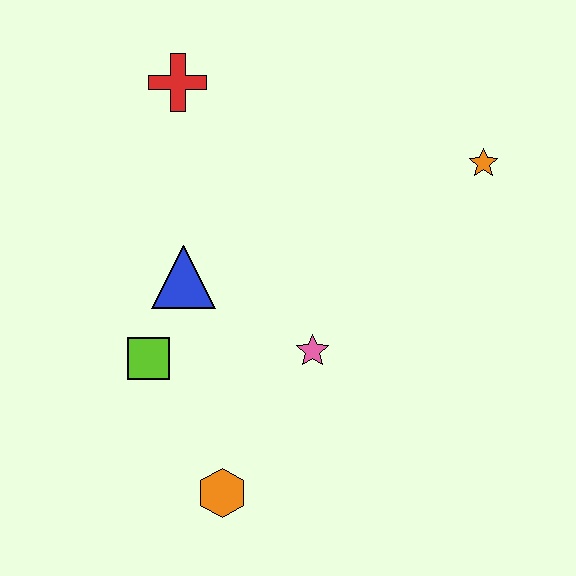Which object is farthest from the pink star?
The red cross is farthest from the pink star.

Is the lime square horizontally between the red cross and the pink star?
No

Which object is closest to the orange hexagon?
The lime square is closest to the orange hexagon.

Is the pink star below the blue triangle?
Yes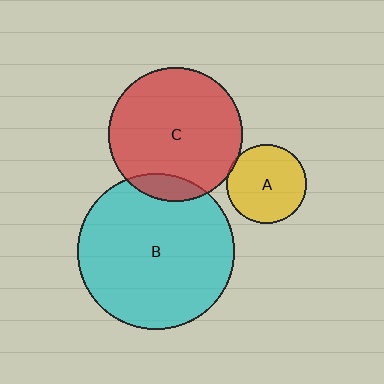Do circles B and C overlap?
Yes.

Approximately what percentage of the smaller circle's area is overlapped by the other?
Approximately 10%.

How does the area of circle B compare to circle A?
Approximately 3.9 times.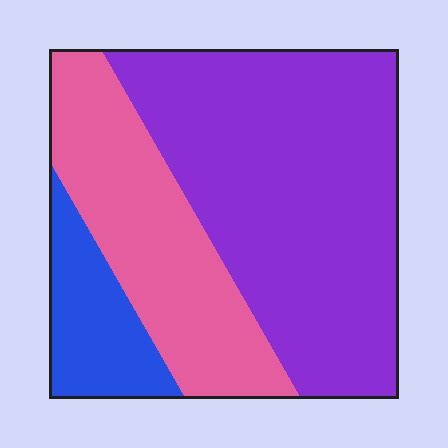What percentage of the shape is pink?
Pink takes up between a quarter and a half of the shape.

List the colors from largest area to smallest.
From largest to smallest: purple, pink, blue.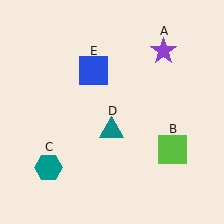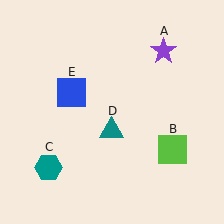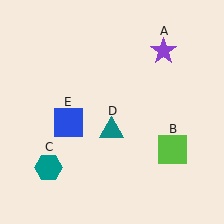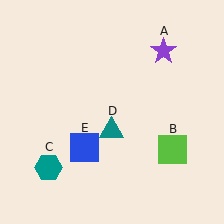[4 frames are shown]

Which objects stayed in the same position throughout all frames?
Purple star (object A) and lime square (object B) and teal hexagon (object C) and teal triangle (object D) remained stationary.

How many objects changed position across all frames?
1 object changed position: blue square (object E).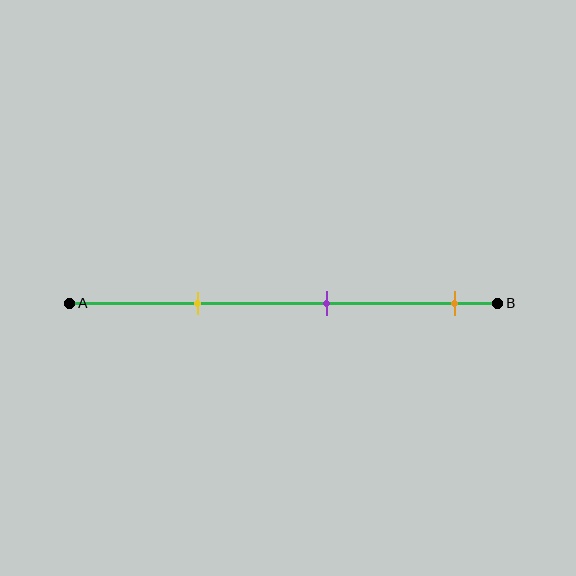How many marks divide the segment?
There are 3 marks dividing the segment.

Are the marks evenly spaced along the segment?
Yes, the marks are approximately evenly spaced.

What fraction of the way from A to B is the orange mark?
The orange mark is approximately 90% (0.9) of the way from A to B.